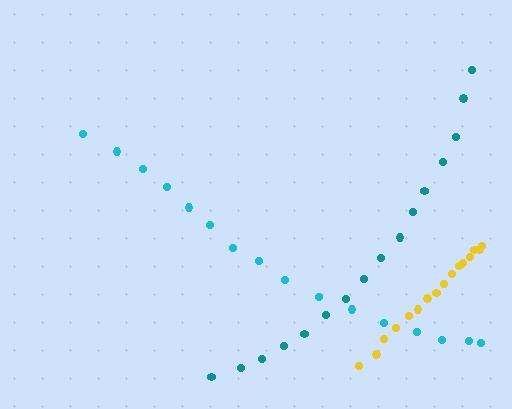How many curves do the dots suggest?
There are 3 distinct paths.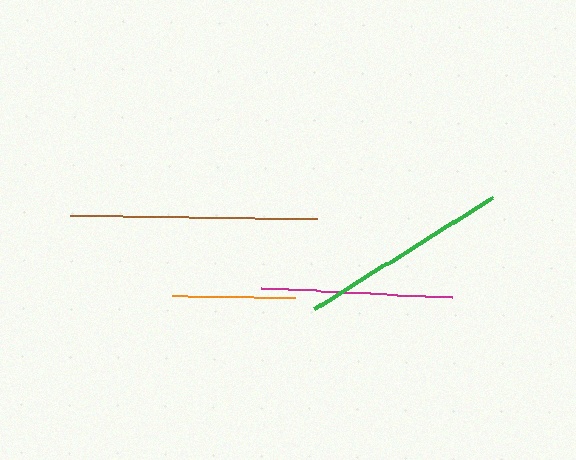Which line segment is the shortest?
The orange line is the shortest at approximately 123 pixels.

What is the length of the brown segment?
The brown segment is approximately 247 pixels long.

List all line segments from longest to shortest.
From longest to shortest: brown, green, magenta, orange.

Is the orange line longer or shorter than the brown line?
The brown line is longer than the orange line.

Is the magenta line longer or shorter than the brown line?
The brown line is longer than the magenta line.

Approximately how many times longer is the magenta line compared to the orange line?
The magenta line is approximately 1.6 times the length of the orange line.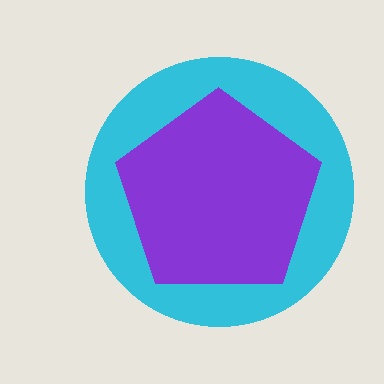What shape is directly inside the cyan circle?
The purple pentagon.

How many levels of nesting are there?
2.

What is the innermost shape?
The purple pentagon.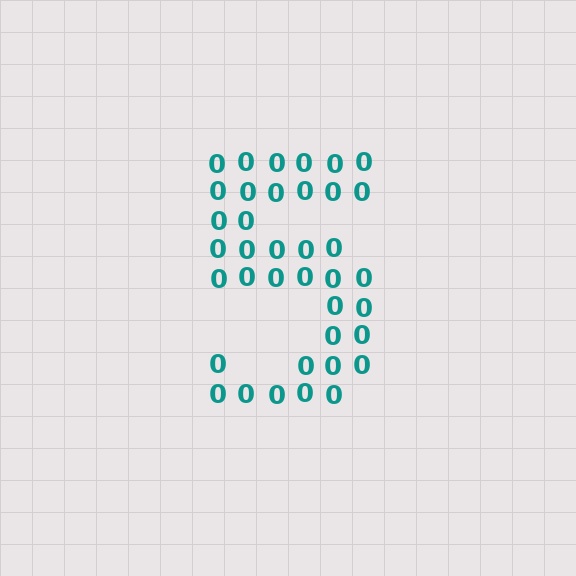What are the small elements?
The small elements are digit 0's.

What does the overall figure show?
The overall figure shows the digit 5.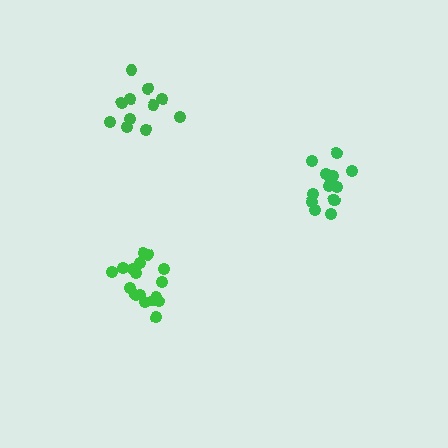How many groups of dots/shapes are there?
There are 3 groups.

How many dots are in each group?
Group 1: 17 dots, Group 2: 11 dots, Group 3: 14 dots (42 total).